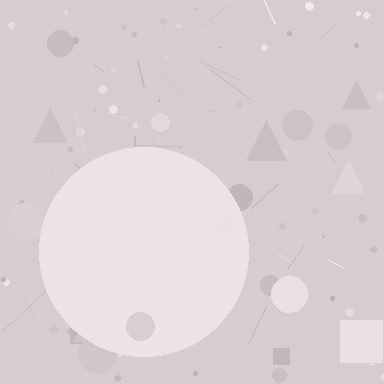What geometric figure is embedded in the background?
A circle is embedded in the background.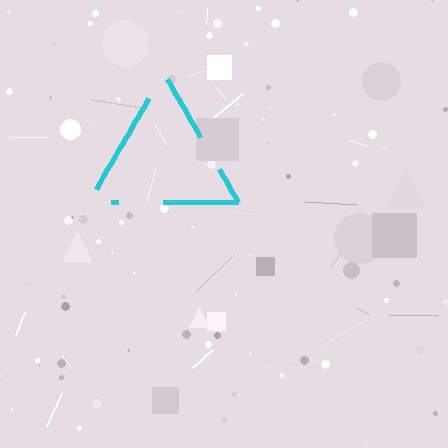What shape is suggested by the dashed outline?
The dashed outline suggests a triangle.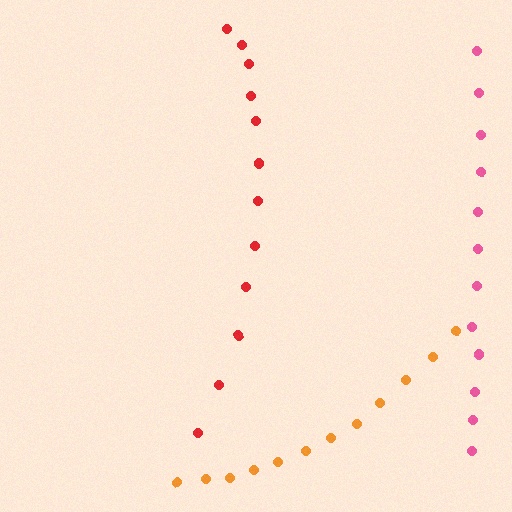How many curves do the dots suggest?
There are 3 distinct paths.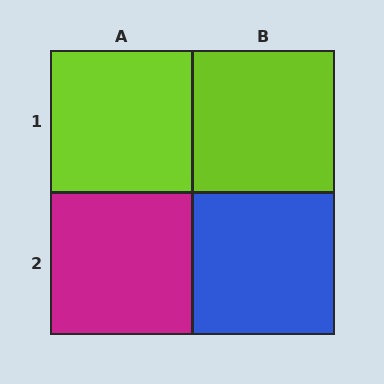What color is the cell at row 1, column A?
Lime.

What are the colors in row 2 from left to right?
Magenta, blue.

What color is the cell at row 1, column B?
Lime.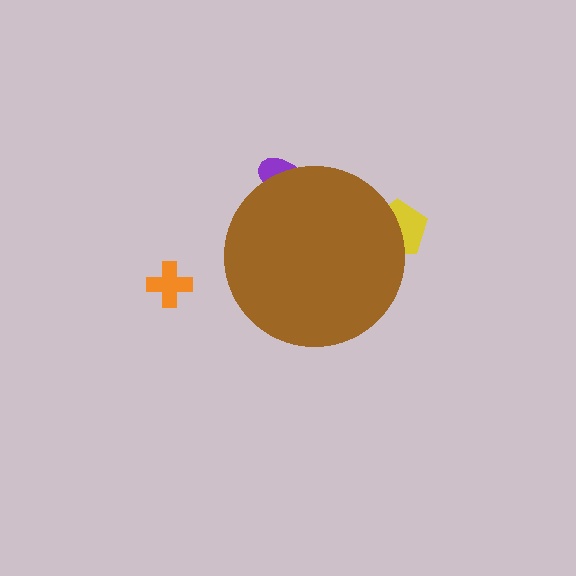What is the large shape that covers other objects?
A brown circle.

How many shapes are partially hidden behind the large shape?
2 shapes are partially hidden.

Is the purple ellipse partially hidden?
Yes, the purple ellipse is partially hidden behind the brown circle.